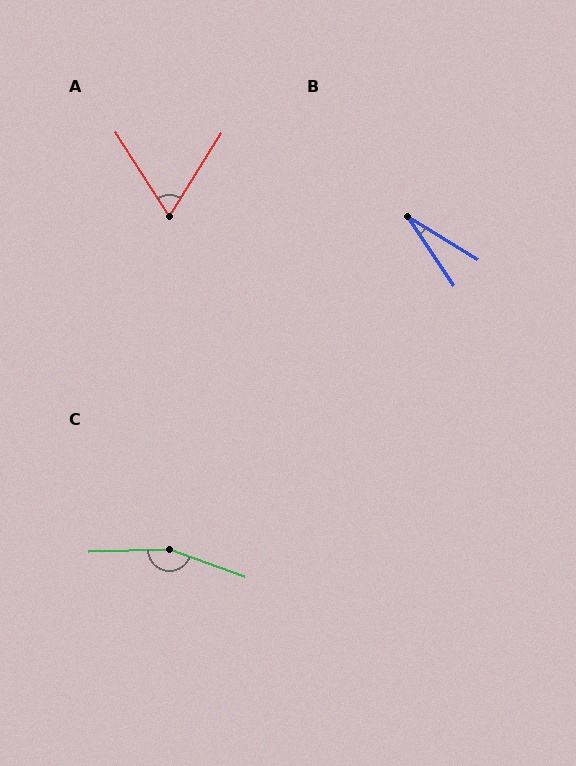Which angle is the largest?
C, at approximately 159 degrees.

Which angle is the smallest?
B, at approximately 24 degrees.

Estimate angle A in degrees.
Approximately 65 degrees.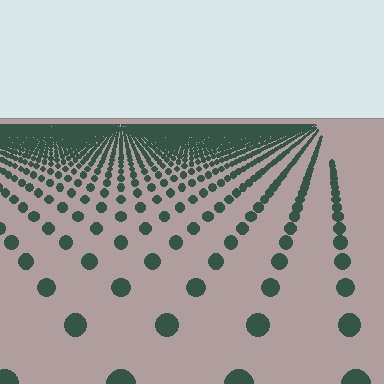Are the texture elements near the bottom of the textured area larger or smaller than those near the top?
Larger. Near the bottom, elements are closer to the viewer and appear at a bigger on-screen size.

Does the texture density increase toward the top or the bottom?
Density increases toward the top.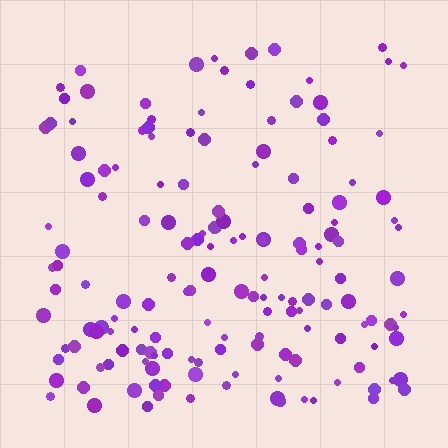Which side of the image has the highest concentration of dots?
The bottom.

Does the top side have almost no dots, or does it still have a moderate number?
Still a moderate number, just noticeably fewer than the bottom.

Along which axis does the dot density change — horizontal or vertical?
Vertical.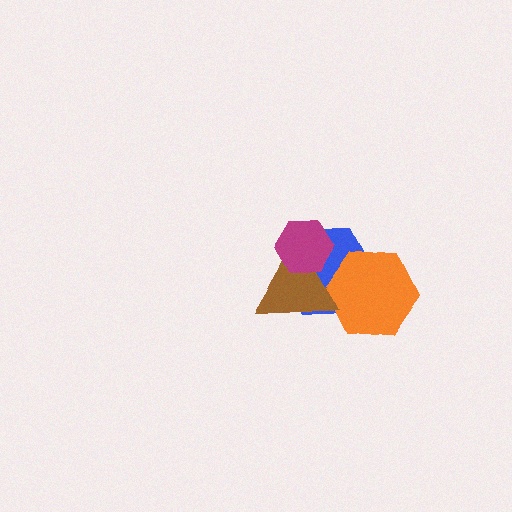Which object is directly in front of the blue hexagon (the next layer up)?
The orange hexagon is directly in front of the blue hexagon.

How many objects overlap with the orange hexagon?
2 objects overlap with the orange hexagon.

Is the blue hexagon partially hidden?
Yes, it is partially covered by another shape.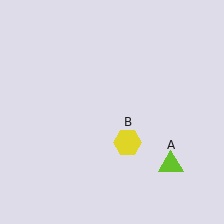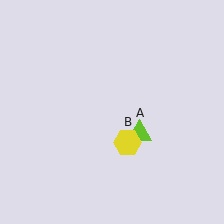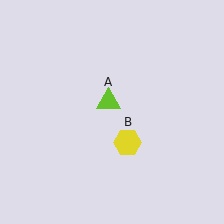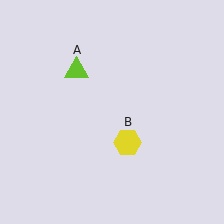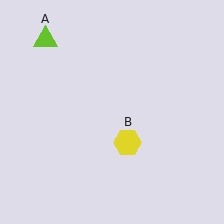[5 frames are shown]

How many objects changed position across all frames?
1 object changed position: lime triangle (object A).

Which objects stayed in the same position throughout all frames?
Yellow hexagon (object B) remained stationary.